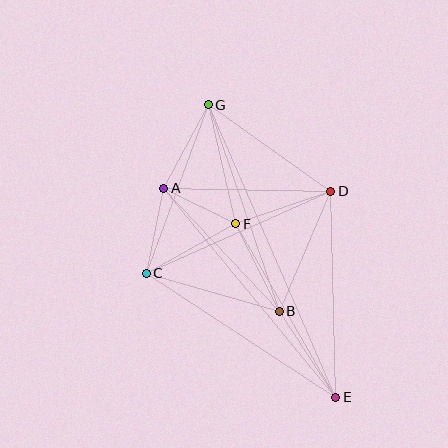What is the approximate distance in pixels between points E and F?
The distance between E and F is approximately 200 pixels.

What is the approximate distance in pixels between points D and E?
The distance between D and E is approximately 206 pixels.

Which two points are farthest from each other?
Points E and G are farthest from each other.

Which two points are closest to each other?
Points A and F are closest to each other.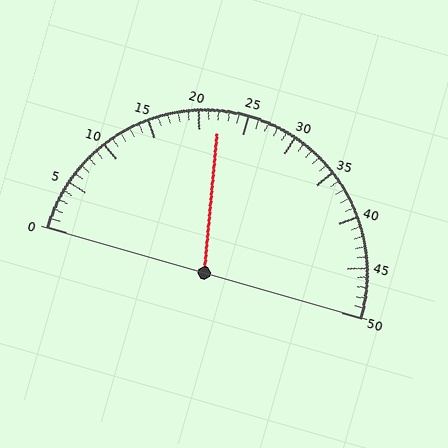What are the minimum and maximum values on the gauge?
The gauge ranges from 0 to 50.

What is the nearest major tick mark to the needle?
The nearest major tick mark is 20.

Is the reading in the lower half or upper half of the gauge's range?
The reading is in the lower half of the range (0 to 50).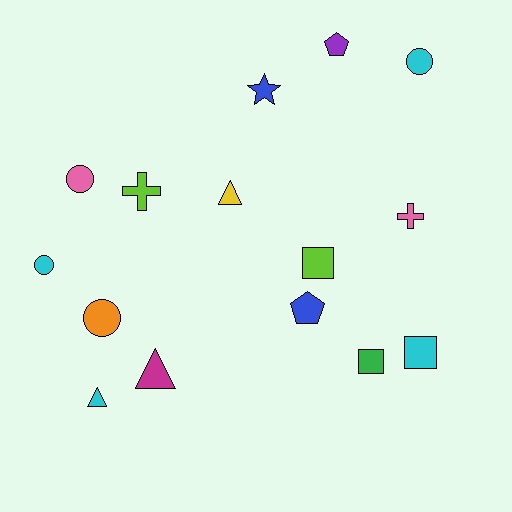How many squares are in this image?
There are 3 squares.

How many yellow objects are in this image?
There is 1 yellow object.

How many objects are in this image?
There are 15 objects.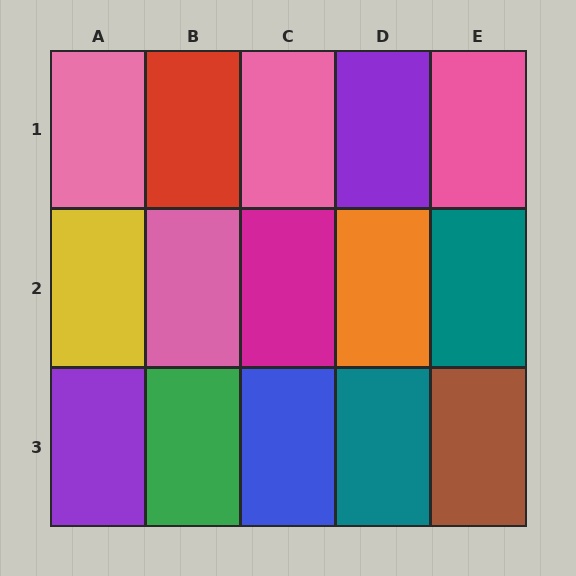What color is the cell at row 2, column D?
Orange.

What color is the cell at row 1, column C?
Pink.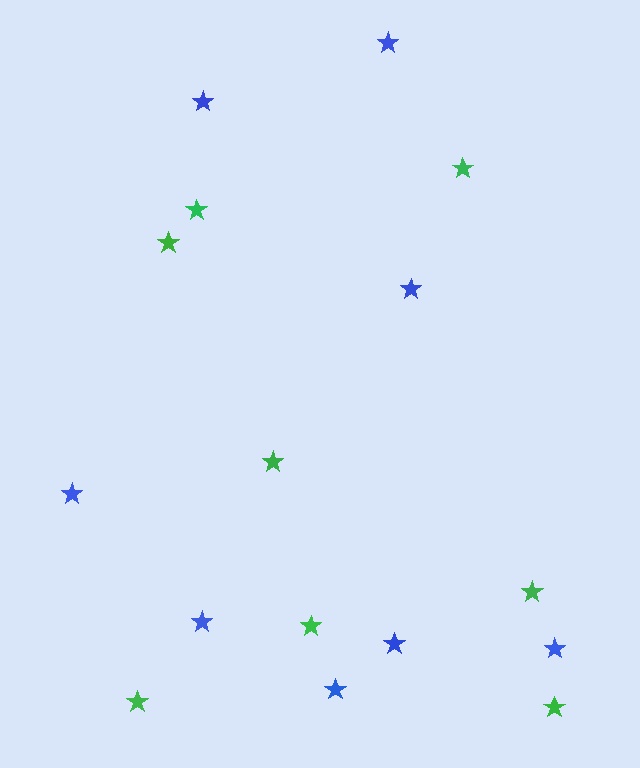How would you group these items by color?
There are 2 groups: one group of blue stars (8) and one group of green stars (8).